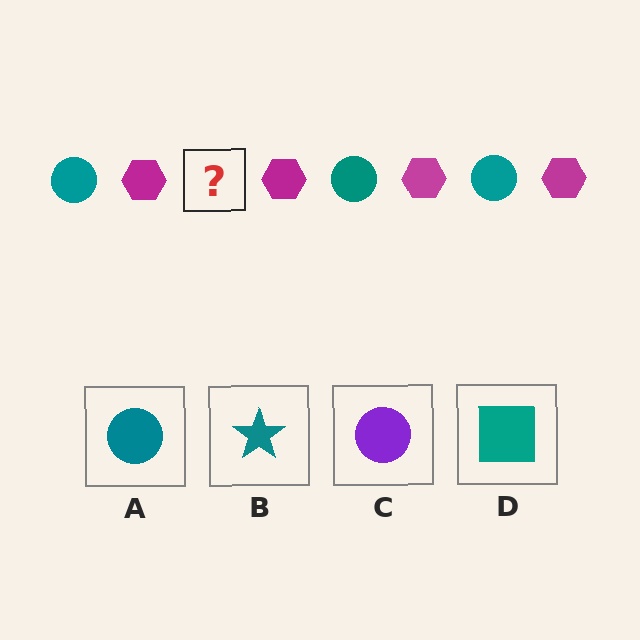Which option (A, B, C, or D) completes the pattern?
A.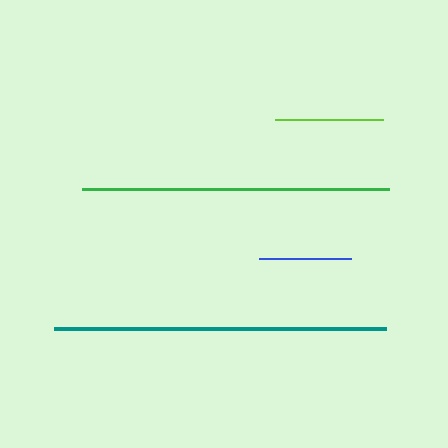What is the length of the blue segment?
The blue segment is approximately 92 pixels long.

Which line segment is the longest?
The teal line is the longest at approximately 332 pixels.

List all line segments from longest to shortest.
From longest to shortest: teal, green, lime, blue.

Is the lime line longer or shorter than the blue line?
The lime line is longer than the blue line.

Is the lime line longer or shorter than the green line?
The green line is longer than the lime line.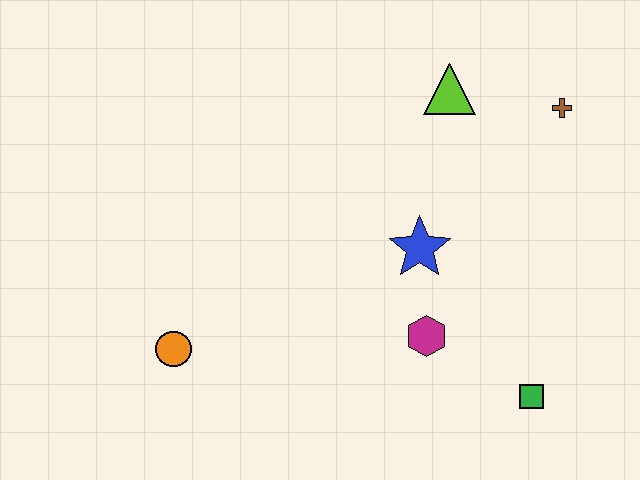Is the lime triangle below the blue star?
No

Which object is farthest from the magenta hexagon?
The brown cross is farthest from the magenta hexagon.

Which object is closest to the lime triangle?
The brown cross is closest to the lime triangle.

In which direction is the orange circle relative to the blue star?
The orange circle is to the left of the blue star.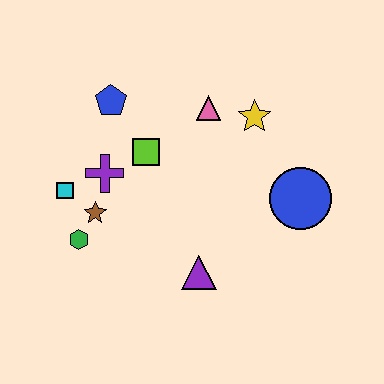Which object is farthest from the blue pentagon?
The blue circle is farthest from the blue pentagon.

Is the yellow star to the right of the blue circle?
No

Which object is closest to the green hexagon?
The brown star is closest to the green hexagon.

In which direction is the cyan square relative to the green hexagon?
The cyan square is above the green hexagon.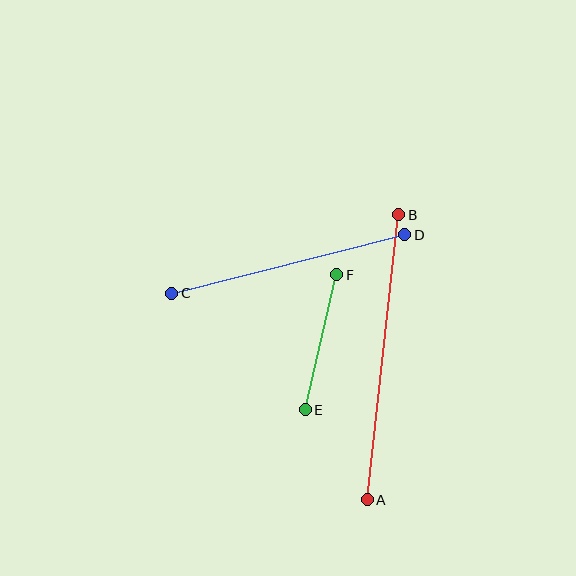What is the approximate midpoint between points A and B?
The midpoint is at approximately (383, 357) pixels.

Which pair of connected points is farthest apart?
Points A and B are farthest apart.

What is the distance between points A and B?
The distance is approximately 287 pixels.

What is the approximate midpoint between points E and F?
The midpoint is at approximately (321, 342) pixels.